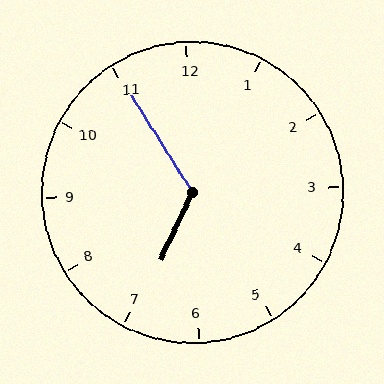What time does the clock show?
6:55.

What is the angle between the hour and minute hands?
Approximately 122 degrees.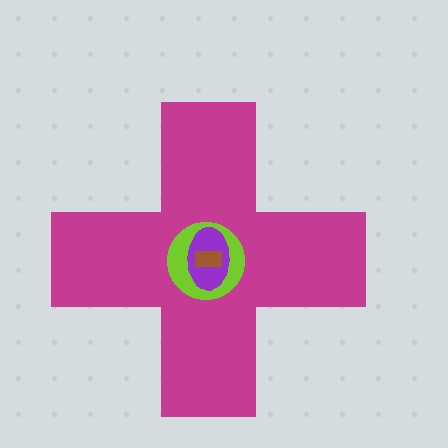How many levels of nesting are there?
4.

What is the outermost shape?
The magenta cross.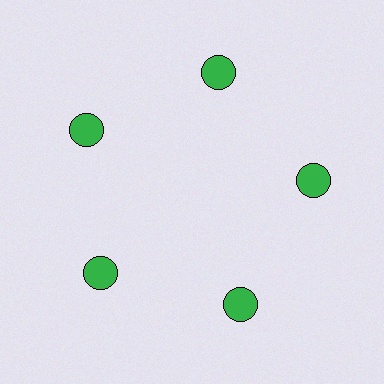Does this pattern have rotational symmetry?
Yes, this pattern has 5-fold rotational symmetry. It looks the same after rotating 72 degrees around the center.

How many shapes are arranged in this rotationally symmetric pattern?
There are 5 shapes, arranged in 5 groups of 1.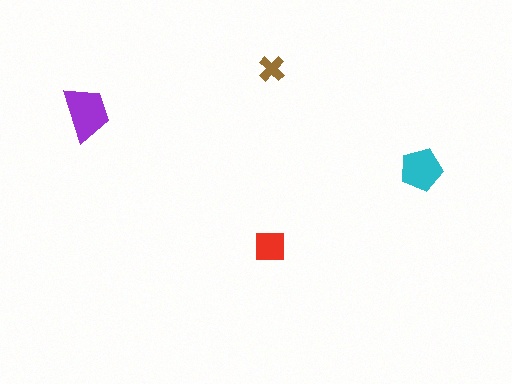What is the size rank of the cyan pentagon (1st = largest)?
2nd.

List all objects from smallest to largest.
The brown cross, the red square, the cyan pentagon, the purple trapezoid.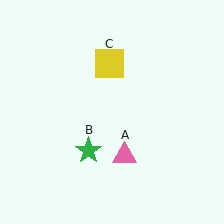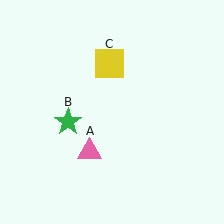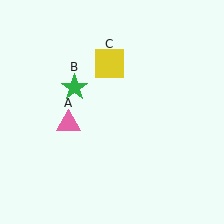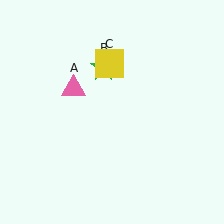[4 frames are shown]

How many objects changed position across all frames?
2 objects changed position: pink triangle (object A), green star (object B).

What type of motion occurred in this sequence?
The pink triangle (object A), green star (object B) rotated clockwise around the center of the scene.